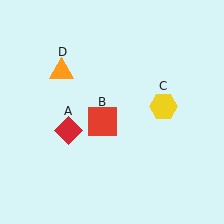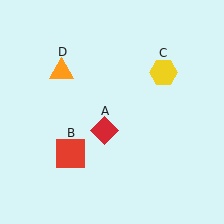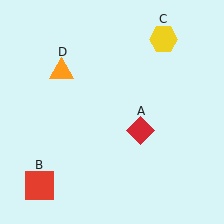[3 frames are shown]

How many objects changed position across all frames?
3 objects changed position: red diamond (object A), red square (object B), yellow hexagon (object C).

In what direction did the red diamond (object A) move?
The red diamond (object A) moved right.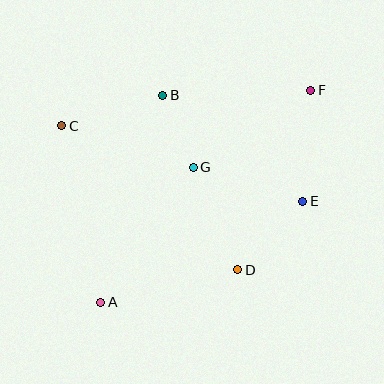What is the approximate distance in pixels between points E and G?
The distance between E and G is approximately 115 pixels.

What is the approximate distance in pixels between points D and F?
The distance between D and F is approximately 194 pixels.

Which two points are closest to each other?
Points B and G are closest to each other.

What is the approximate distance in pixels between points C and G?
The distance between C and G is approximately 138 pixels.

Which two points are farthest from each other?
Points A and F are farthest from each other.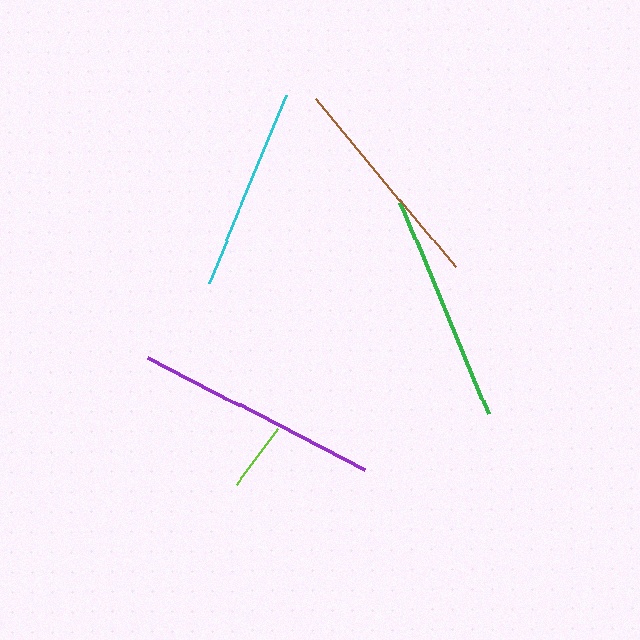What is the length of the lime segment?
The lime segment is approximately 69 pixels long.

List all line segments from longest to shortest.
From longest to shortest: purple, green, brown, cyan, lime.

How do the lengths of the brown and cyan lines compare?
The brown and cyan lines are approximately the same length.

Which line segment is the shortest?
The lime line is the shortest at approximately 69 pixels.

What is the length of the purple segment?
The purple segment is approximately 243 pixels long.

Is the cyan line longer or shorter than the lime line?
The cyan line is longer than the lime line.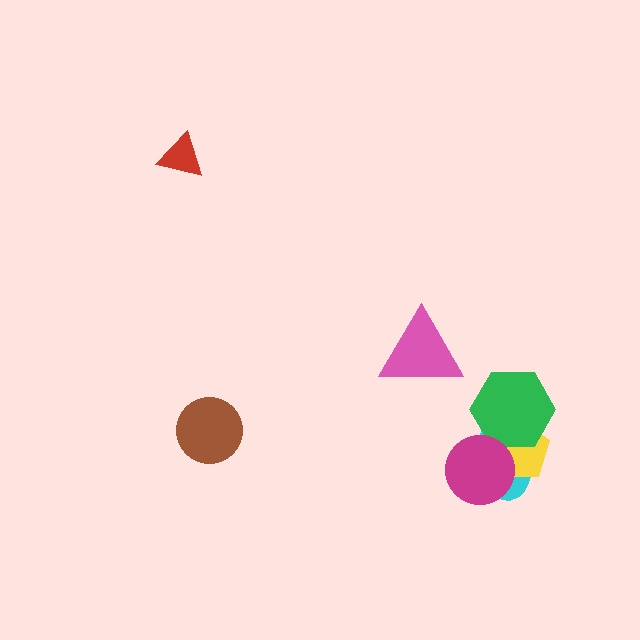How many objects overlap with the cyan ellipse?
3 objects overlap with the cyan ellipse.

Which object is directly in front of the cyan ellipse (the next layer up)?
The yellow pentagon is directly in front of the cyan ellipse.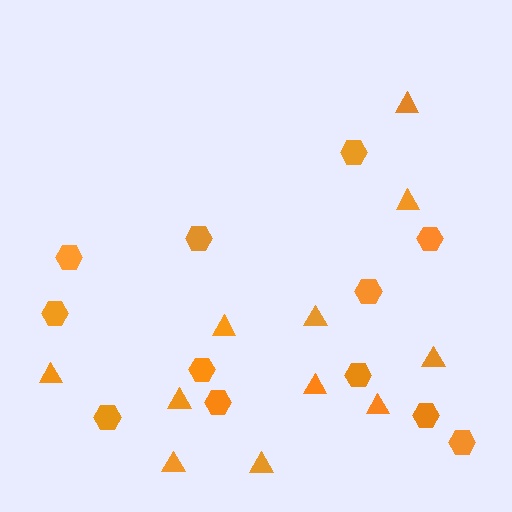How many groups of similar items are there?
There are 2 groups: one group of hexagons (12) and one group of triangles (11).